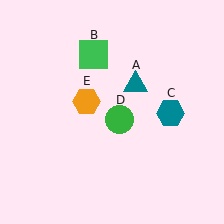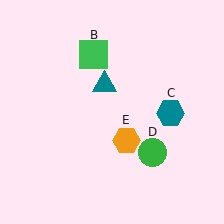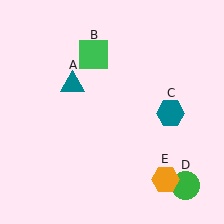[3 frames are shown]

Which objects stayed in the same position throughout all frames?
Green square (object B) and teal hexagon (object C) remained stationary.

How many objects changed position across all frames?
3 objects changed position: teal triangle (object A), green circle (object D), orange hexagon (object E).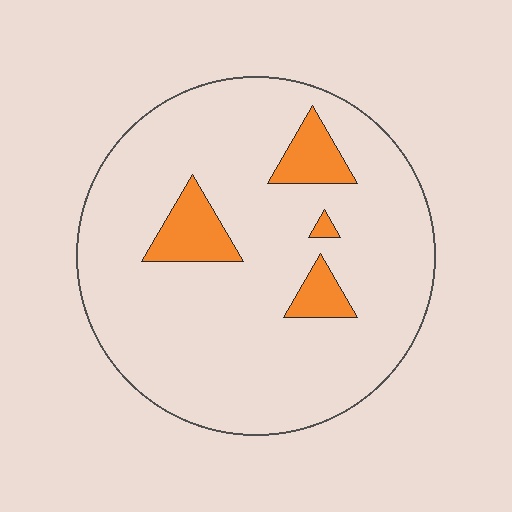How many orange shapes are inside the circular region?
4.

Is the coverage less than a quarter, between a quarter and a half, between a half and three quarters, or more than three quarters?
Less than a quarter.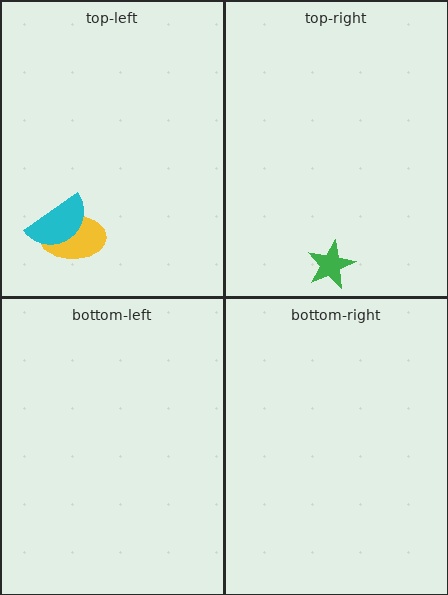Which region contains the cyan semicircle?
The top-left region.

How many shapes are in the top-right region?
1.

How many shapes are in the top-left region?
2.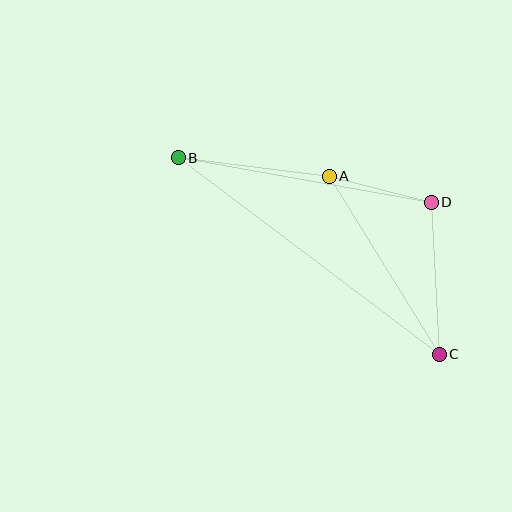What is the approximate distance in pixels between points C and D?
The distance between C and D is approximately 152 pixels.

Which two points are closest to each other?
Points A and D are closest to each other.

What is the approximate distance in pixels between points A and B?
The distance between A and B is approximately 152 pixels.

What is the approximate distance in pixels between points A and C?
The distance between A and C is approximately 209 pixels.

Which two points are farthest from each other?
Points B and C are farthest from each other.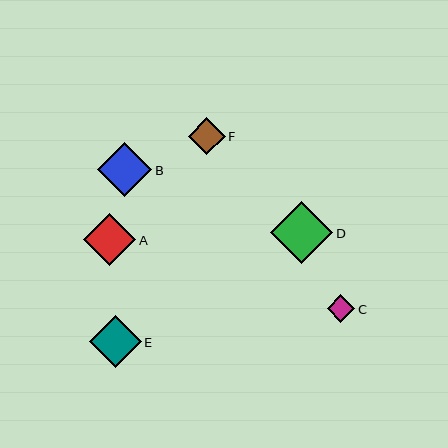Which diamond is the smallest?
Diamond C is the smallest with a size of approximately 28 pixels.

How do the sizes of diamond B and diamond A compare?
Diamond B and diamond A are approximately the same size.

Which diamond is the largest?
Diamond D is the largest with a size of approximately 62 pixels.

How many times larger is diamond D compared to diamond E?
Diamond D is approximately 1.2 times the size of diamond E.